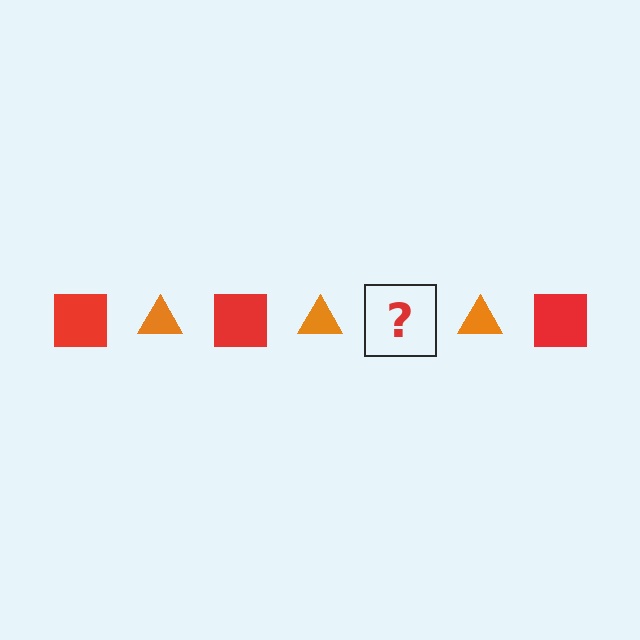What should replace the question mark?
The question mark should be replaced with a red square.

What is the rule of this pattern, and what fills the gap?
The rule is that the pattern alternates between red square and orange triangle. The gap should be filled with a red square.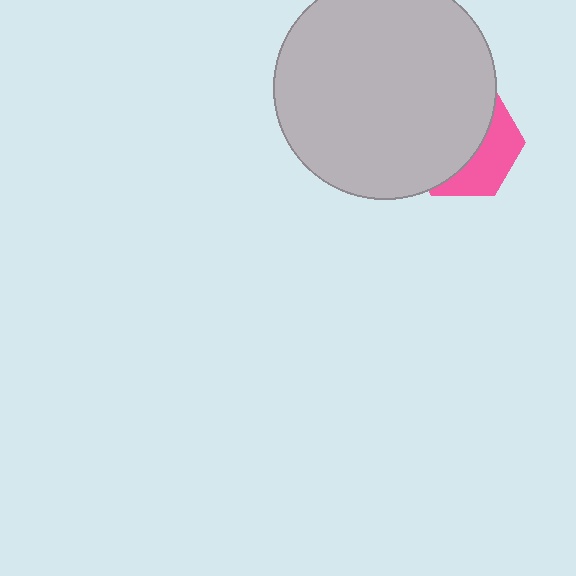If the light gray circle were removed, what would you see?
You would see the complete pink hexagon.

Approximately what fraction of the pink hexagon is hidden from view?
Roughly 64% of the pink hexagon is hidden behind the light gray circle.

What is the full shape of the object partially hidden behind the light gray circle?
The partially hidden object is a pink hexagon.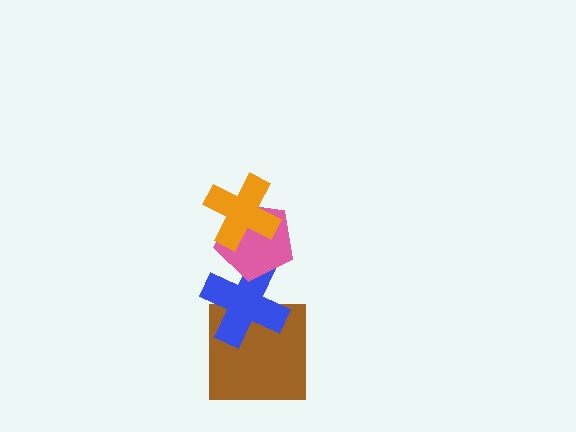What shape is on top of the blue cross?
The pink pentagon is on top of the blue cross.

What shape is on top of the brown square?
The blue cross is on top of the brown square.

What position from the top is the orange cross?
The orange cross is 1st from the top.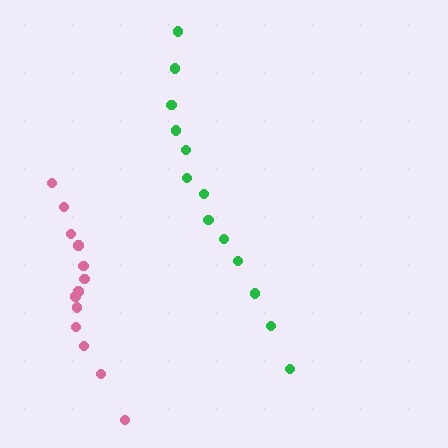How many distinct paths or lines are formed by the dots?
There are 2 distinct paths.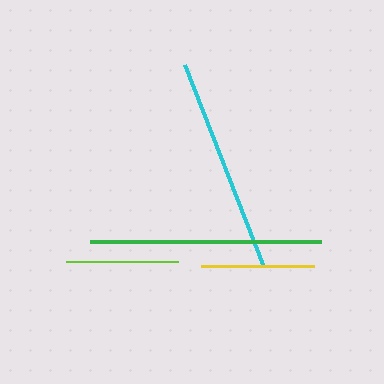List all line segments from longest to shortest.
From longest to shortest: green, cyan, yellow, lime.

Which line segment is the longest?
The green line is the longest at approximately 232 pixels.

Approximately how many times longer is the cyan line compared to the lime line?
The cyan line is approximately 1.9 times the length of the lime line.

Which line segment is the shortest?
The lime line is the shortest at approximately 112 pixels.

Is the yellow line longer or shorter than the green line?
The green line is longer than the yellow line.